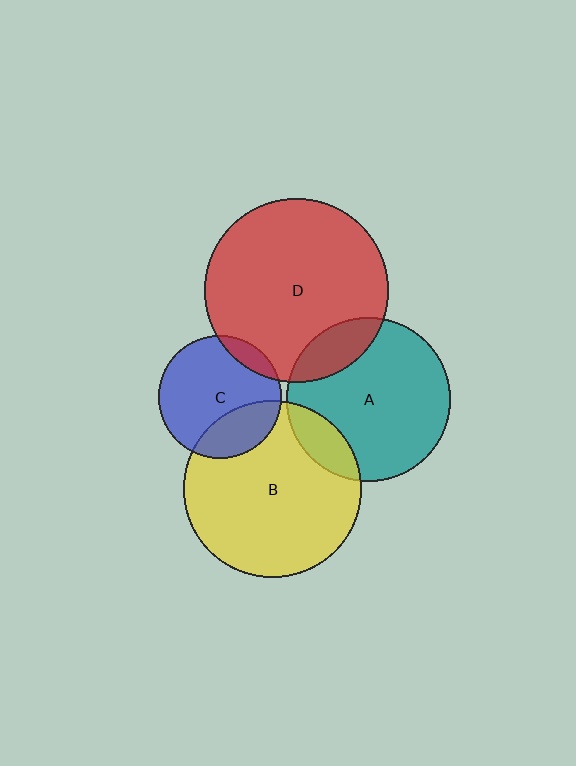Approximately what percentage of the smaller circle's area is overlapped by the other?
Approximately 15%.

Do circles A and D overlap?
Yes.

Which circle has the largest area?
Circle D (red).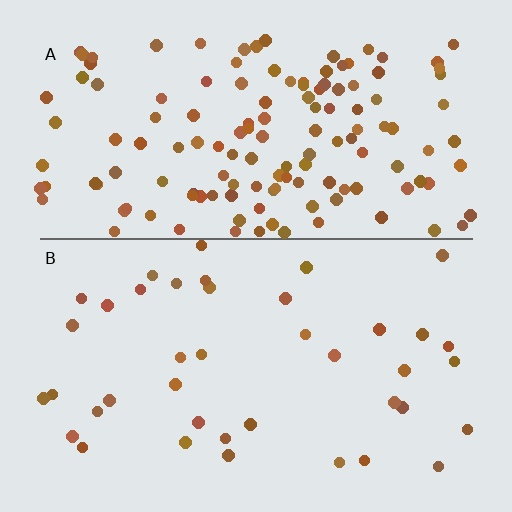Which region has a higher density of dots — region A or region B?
A (the top).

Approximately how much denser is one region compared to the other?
Approximately 3.5× — region A over region B.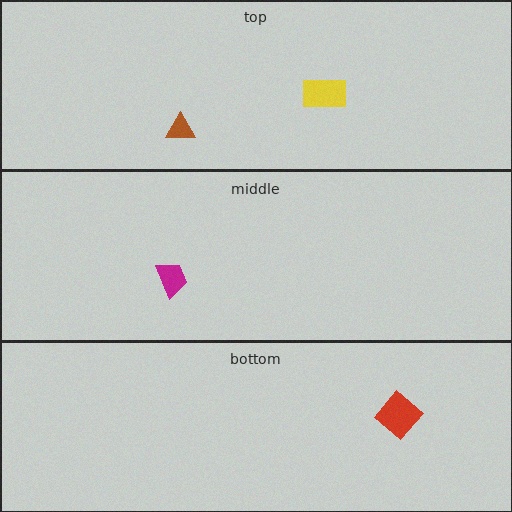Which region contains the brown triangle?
The top region.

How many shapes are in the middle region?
1.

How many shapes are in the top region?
2.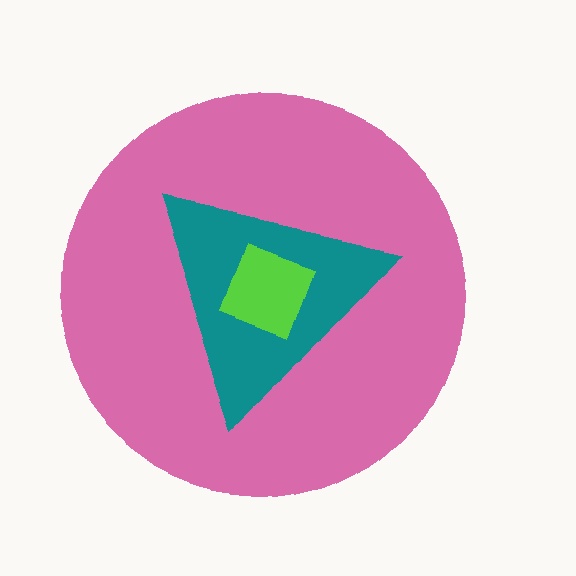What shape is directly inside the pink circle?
The teal triangle.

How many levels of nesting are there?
3.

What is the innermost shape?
The lime square.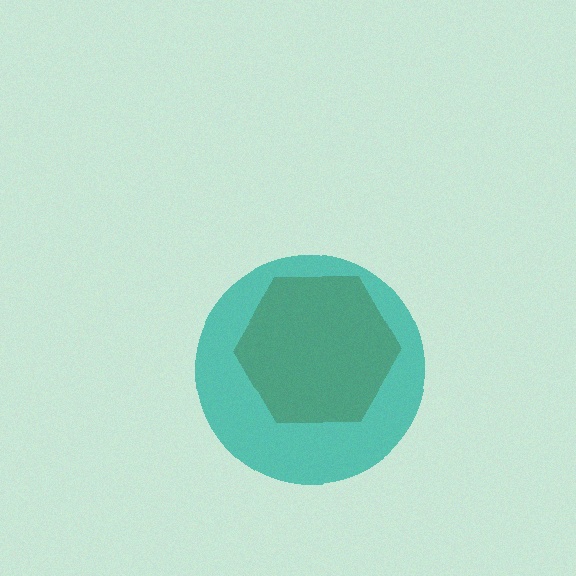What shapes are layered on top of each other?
The layered shapes are: a brown hexagon, a teal circle.